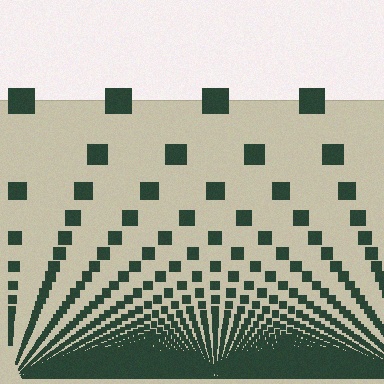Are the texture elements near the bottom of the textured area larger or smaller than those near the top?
Smaller. The gradient is inverted — elements near the bottom are smaller and denser.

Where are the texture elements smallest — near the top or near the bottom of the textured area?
Near the bottom.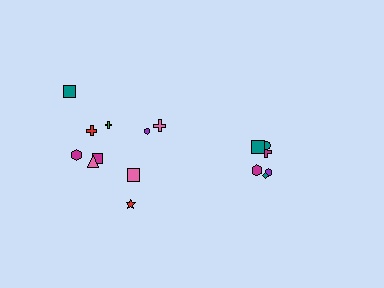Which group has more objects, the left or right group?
The left group.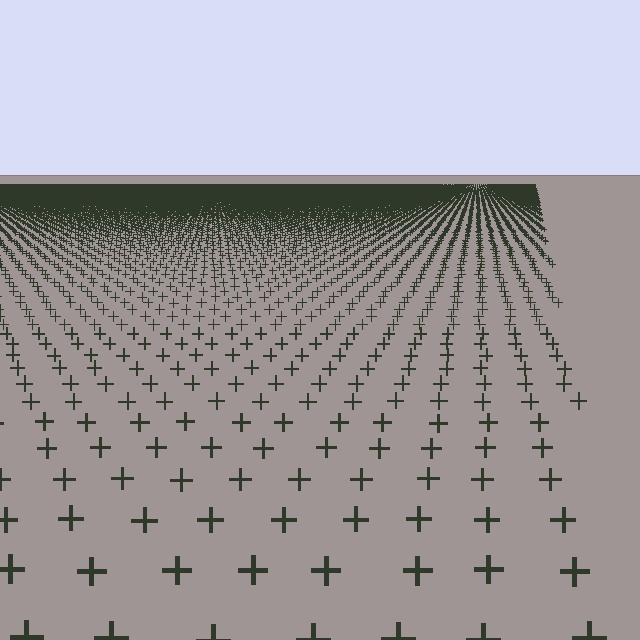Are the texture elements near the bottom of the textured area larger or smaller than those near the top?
Larger. Near the bottom, elements are closer to the viewer and appear at a bigger on-screen size.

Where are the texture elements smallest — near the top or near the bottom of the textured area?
Near the top.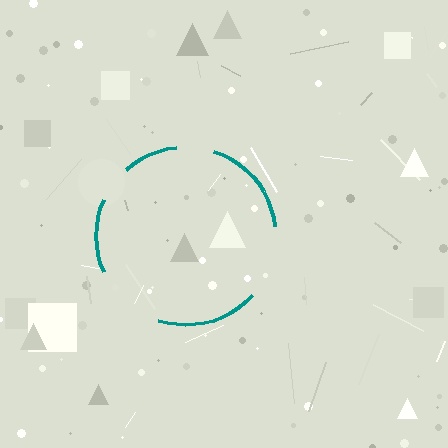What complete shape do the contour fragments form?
The contour fragments form a circle.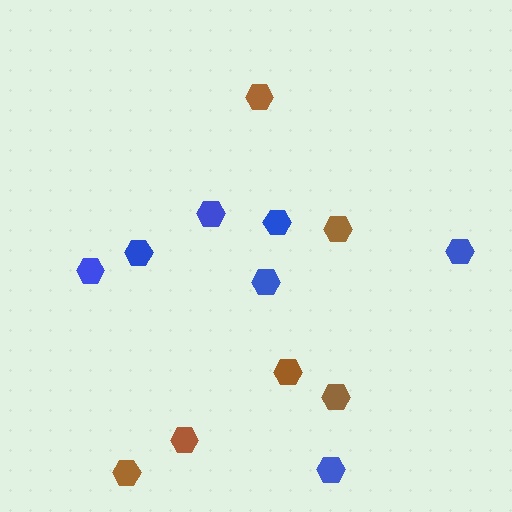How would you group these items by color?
There are 2 groups: one group of blue hexagons (7) and one group of brown hexagons (6).